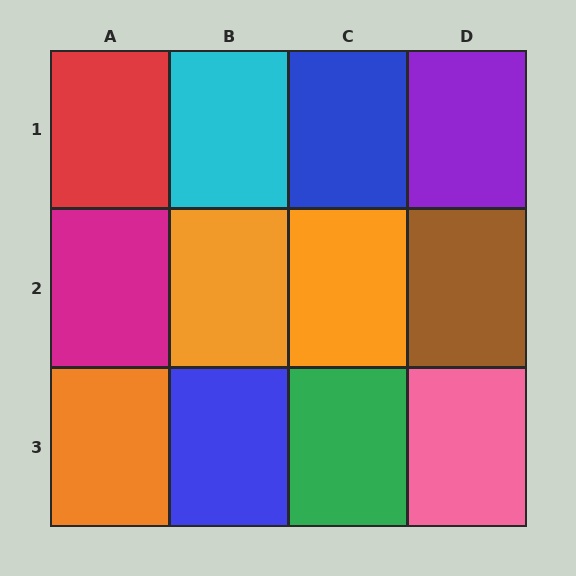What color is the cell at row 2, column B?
Orange.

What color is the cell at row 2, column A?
Magenta.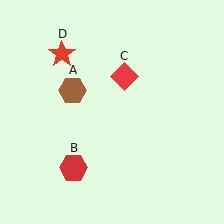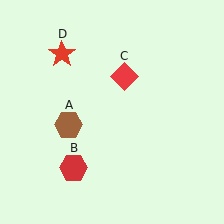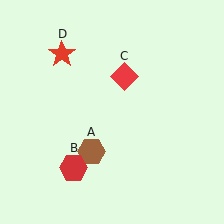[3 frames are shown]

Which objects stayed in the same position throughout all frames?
Red hexagon (object B) and red diamond (object C) and red star (object D) remained stationary.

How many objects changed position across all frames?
1 object changed position: brown hexagon (object A).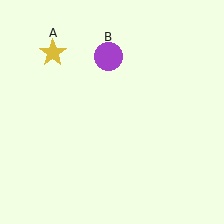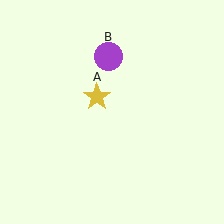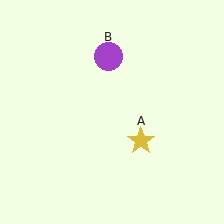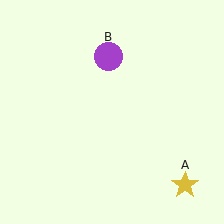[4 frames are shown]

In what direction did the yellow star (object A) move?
The yellow star (object A) moved down and to the right.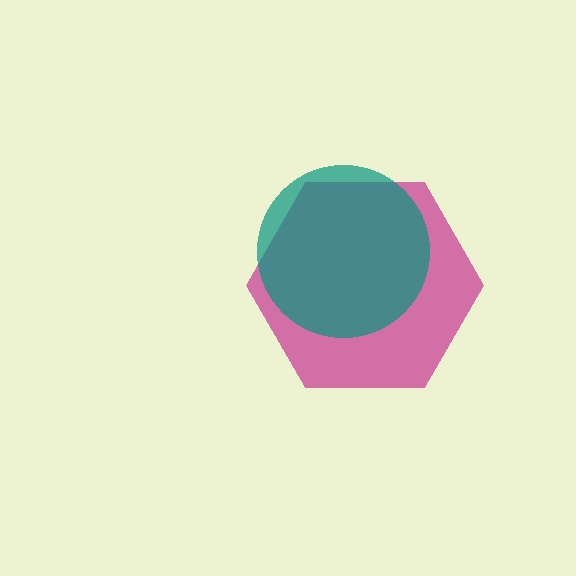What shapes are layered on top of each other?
The layered shapes are: a magenta hexagon, a teal circle.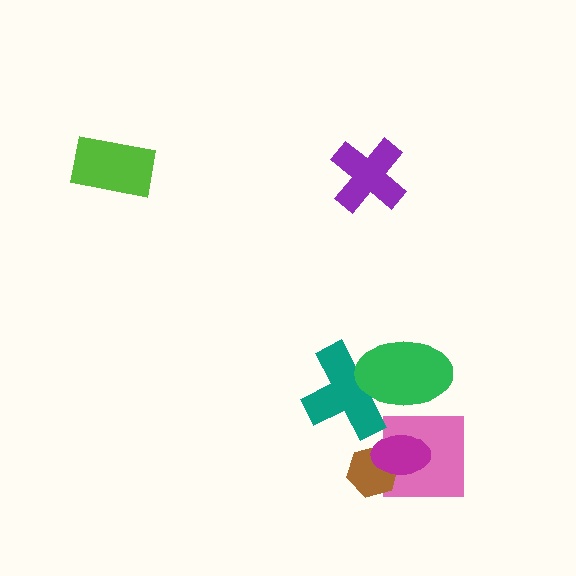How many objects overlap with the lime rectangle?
0 objects overlap with the lime rectangle.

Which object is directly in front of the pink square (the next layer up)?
The brown hexagon is directly in front of the pink square.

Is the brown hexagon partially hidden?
Yes, it is partially covered by another shape.